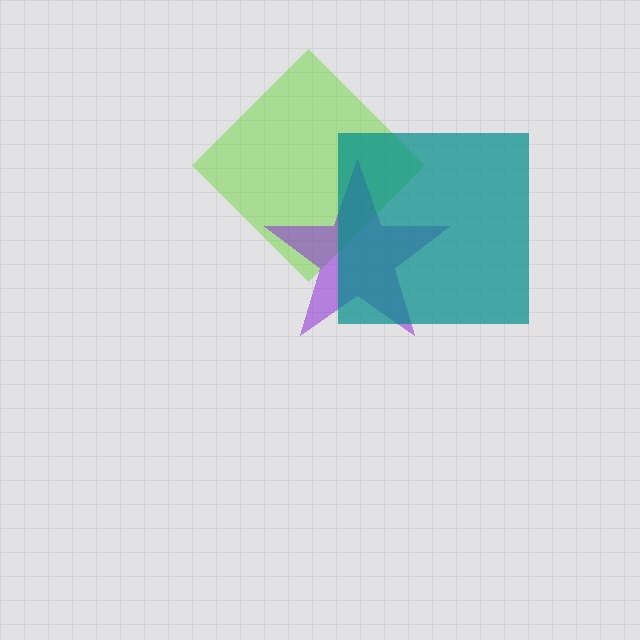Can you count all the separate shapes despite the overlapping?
Yes, there are 3 separate shapes.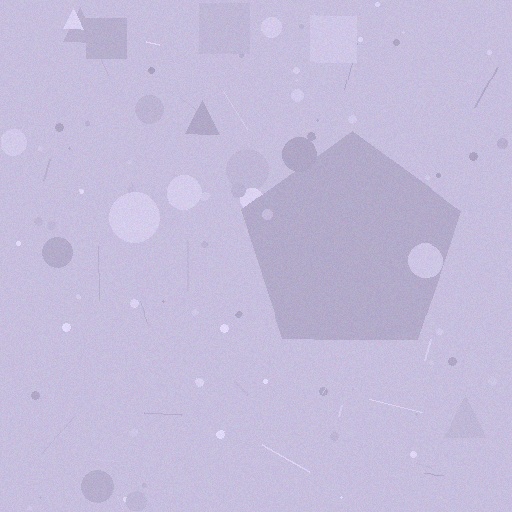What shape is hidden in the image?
A pentagon is hidden in the image.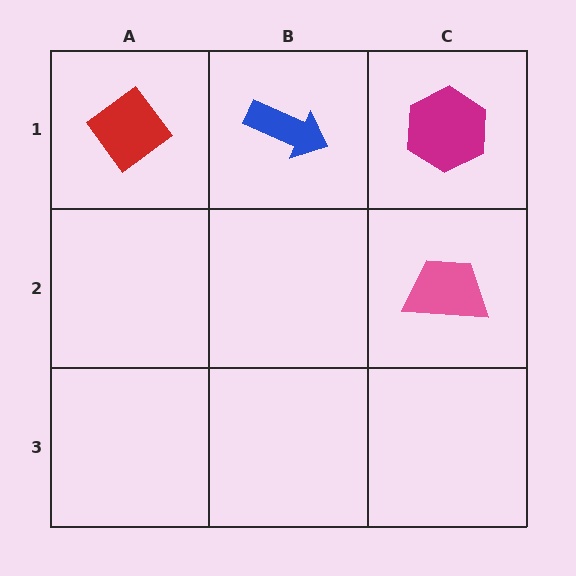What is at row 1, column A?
A red diamond.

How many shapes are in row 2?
1 shape.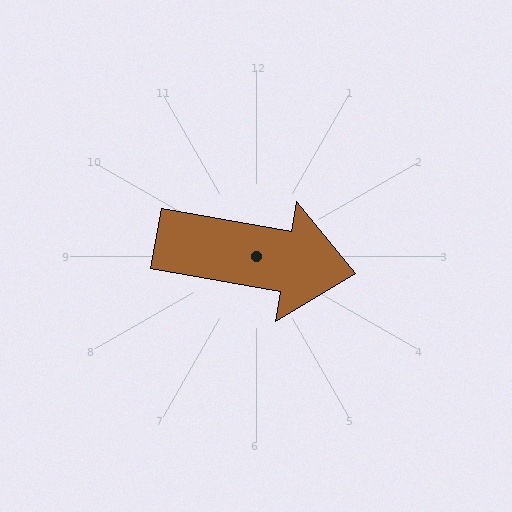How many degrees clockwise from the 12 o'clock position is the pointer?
Approximately 100 degrees.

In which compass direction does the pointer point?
East.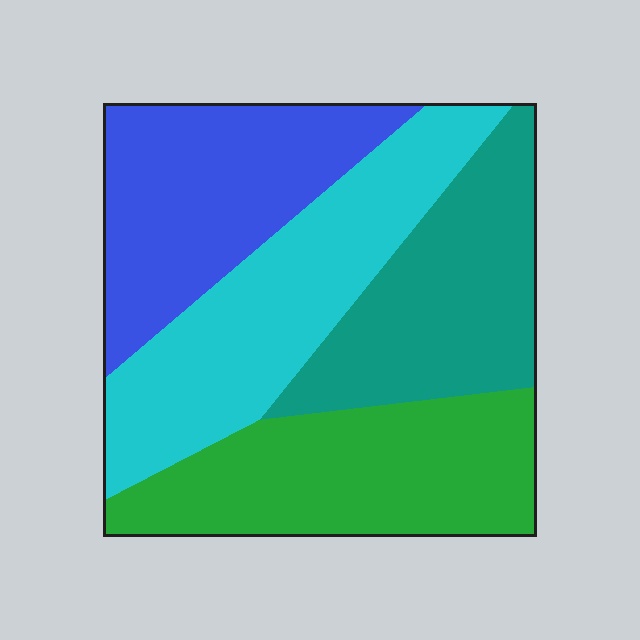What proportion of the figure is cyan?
Cyan takes up about one quarter (1/4) of the figure.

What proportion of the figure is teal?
Teal takes up about one quarter (1/4) of the figure.